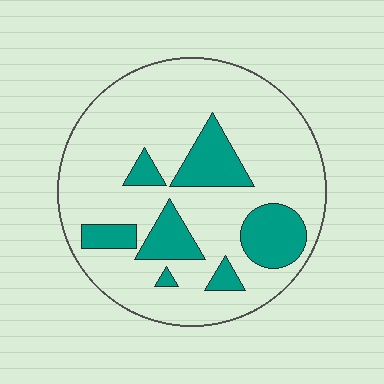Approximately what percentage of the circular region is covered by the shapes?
Approximately 20%.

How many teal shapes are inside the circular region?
7.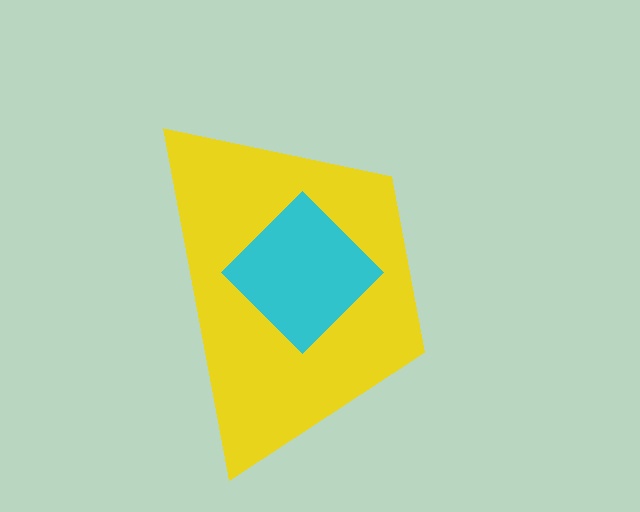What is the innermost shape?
The cyan diamond.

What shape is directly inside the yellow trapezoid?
The cyan diamond.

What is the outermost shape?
The yellow trapezoid.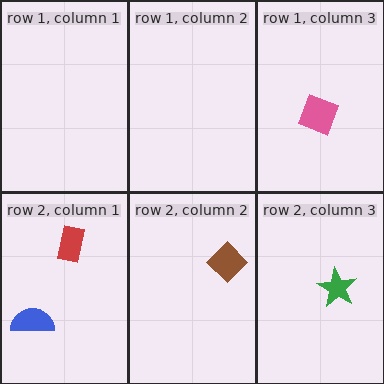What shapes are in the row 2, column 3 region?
The green star.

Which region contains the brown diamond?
The row 2, column 2 region.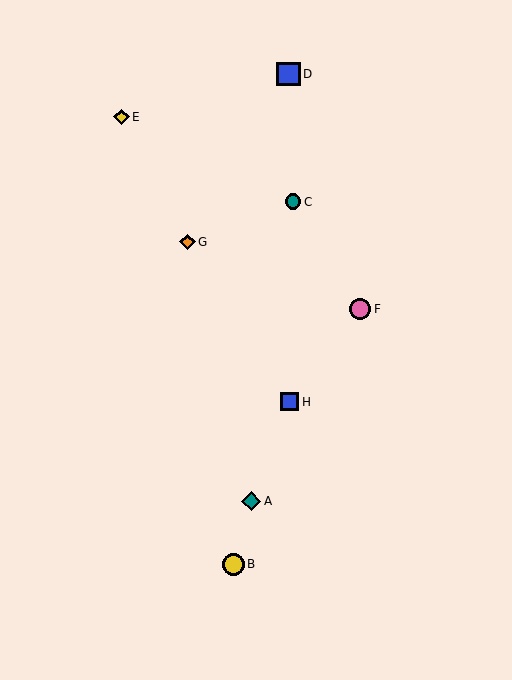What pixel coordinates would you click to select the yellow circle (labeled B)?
Click at (234, 564) to select the yellow circle B.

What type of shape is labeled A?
Shape A is a teal diamond.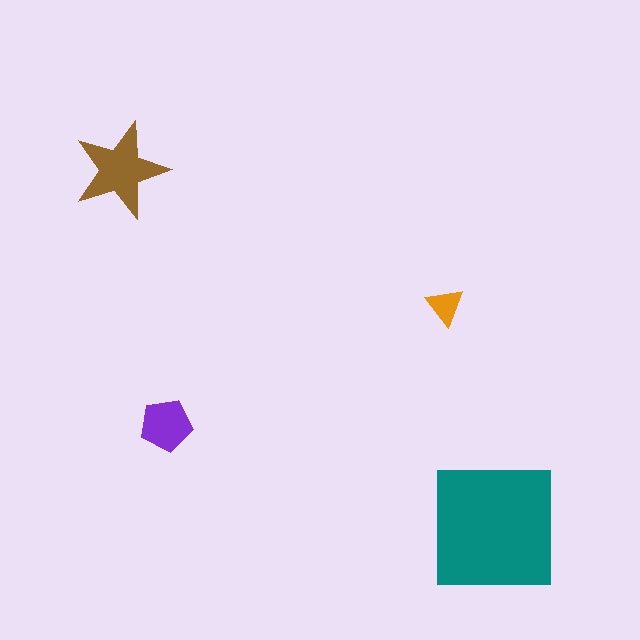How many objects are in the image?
There are 4 objects in the image.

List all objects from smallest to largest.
The orange triangle, the purple pentagon, the brown star, the teal square.